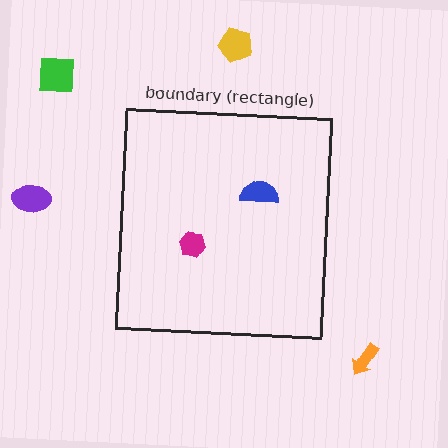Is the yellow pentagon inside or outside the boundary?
Outside.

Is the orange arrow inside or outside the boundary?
Outside.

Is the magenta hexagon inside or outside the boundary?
Inside.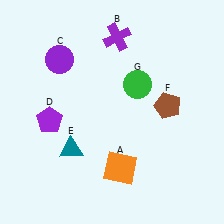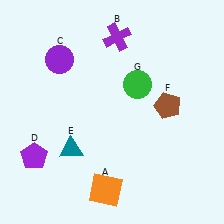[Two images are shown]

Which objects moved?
The objects that moved are: the orange square (A), the purple pentagon (D).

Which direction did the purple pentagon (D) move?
The purple pentagon (D) moved down.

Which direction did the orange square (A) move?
The orange square (A) moved down.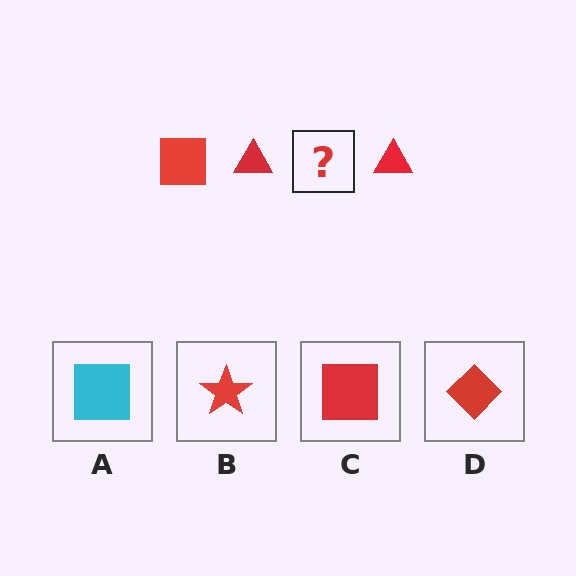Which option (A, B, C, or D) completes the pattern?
C.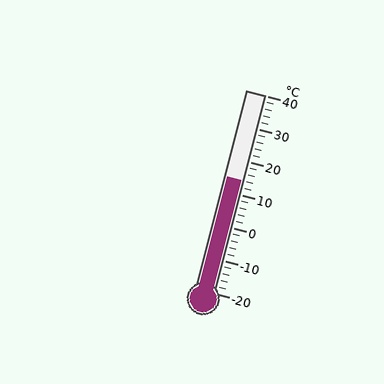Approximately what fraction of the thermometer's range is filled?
The thermometer is filled to approximately 55% of its range.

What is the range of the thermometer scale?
The thermometer scale ranges from -20°C to 40°C.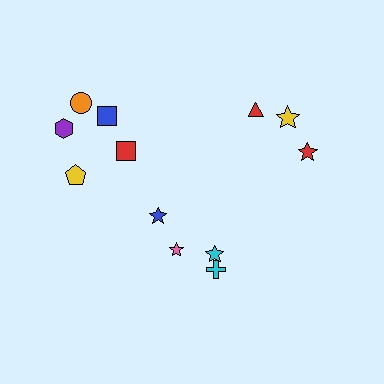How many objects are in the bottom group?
There are 4 objects.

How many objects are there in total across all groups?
There are 12 objects.